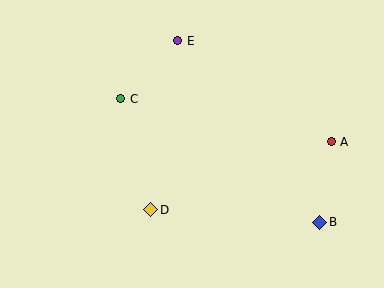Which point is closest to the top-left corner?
Point C is closest to the top-left corner.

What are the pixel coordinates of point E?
Point E is at (178, 41).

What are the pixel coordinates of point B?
Point B is at (320, 222).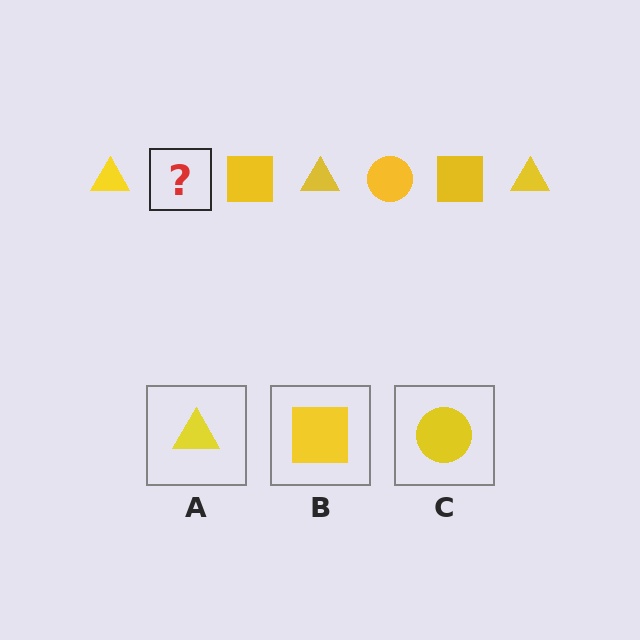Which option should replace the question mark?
Option C.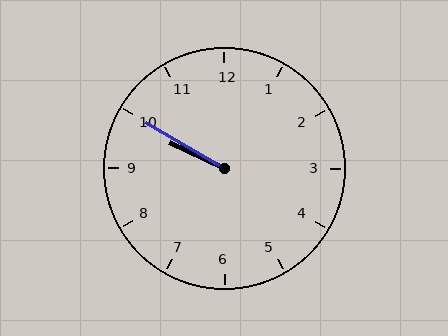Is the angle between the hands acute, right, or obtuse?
It is acute.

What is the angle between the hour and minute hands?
Approximately 5 degrees.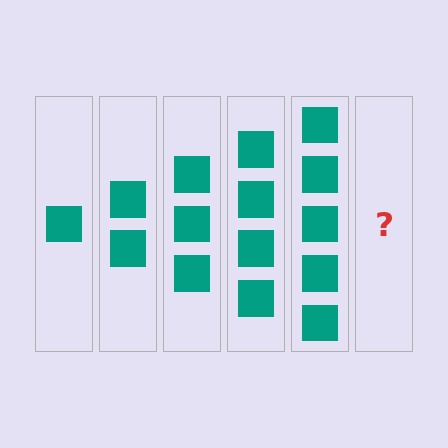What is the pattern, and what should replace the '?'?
The pattern is that each step adds one more square. The '?' should be 6 squares.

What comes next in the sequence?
The next element should be 6 squares.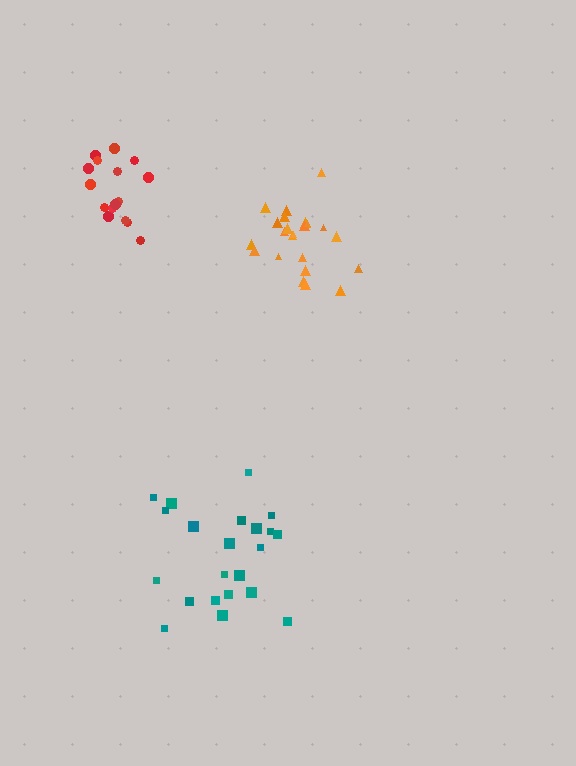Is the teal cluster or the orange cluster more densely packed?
Orange.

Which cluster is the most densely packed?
Red.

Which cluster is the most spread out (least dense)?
Teal.